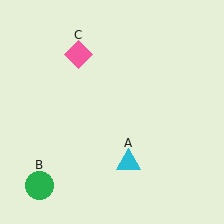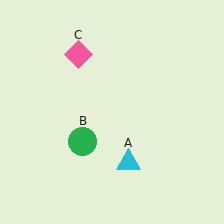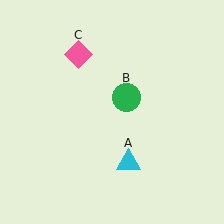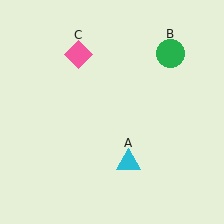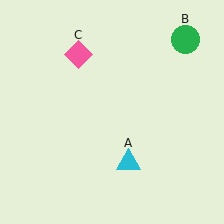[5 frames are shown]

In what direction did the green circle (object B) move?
The green circle (object B) moved up and to the right.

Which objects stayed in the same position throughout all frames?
Cyan triangle (object A) and pink diamond (object C) remained stationary.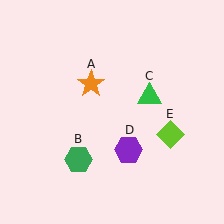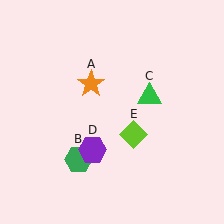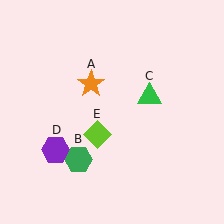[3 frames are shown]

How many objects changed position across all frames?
2 objects changed position: purple hexagon (object D), lime diamond (object E).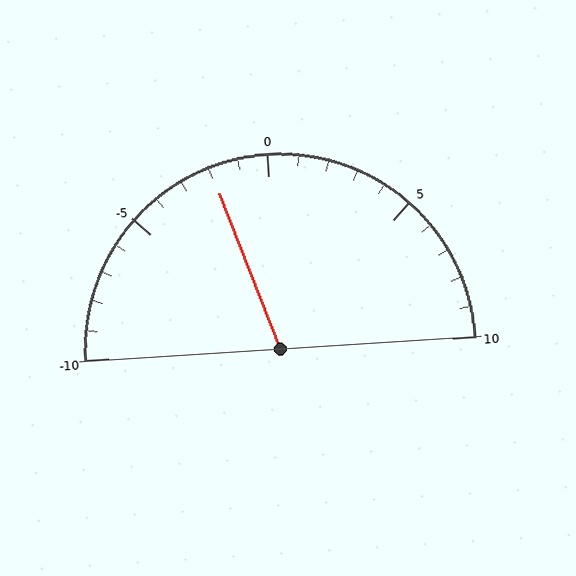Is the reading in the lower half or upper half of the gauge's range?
The reading is in the lower half of the range (-10 to 10).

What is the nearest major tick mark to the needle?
The nearest major tick mark is 0.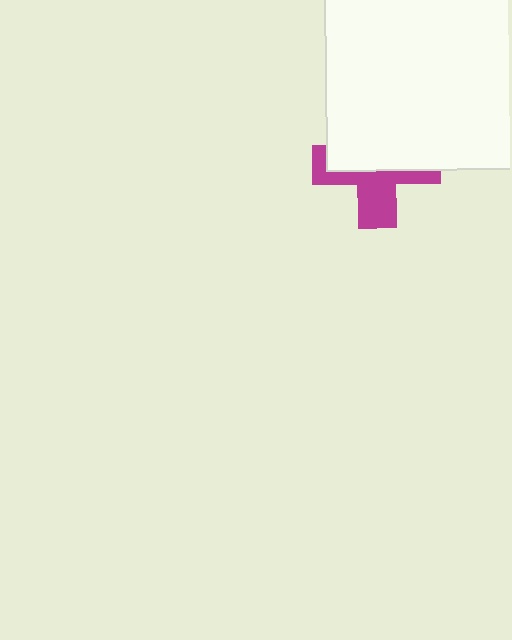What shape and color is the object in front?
The object in front is a white square.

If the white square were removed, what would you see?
You would see the complete magenta cross.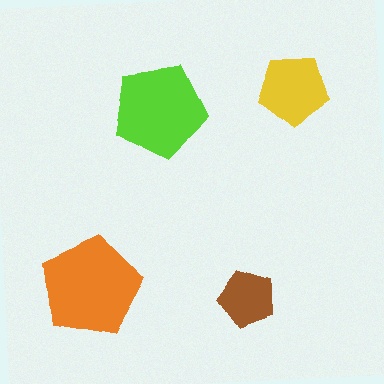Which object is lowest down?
The brown pentagon is bottommost.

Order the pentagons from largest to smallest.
the orange one, the lime one, the yellow one, the brown one.